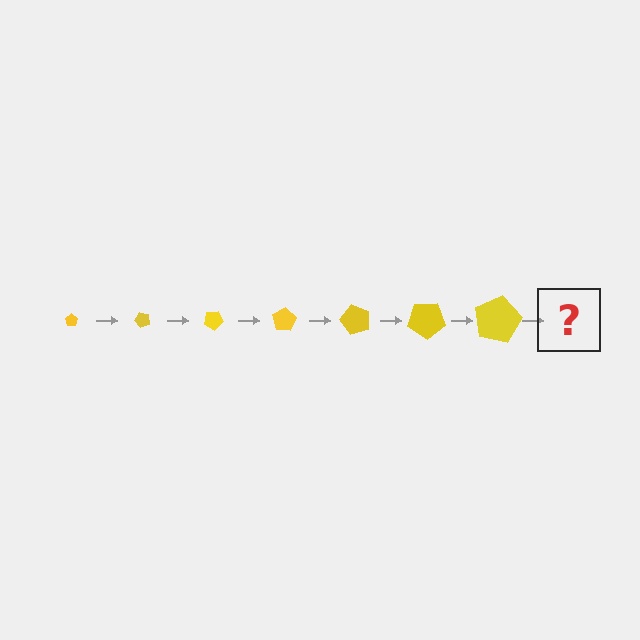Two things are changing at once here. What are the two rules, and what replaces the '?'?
The two rules are that the pentagon grows larger each step and it rotates 50 degrees each step. The '?' should be a pentagon, larger than the previous one and rotated 350 degrees from the start.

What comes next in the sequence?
The next element should be a pentagon, larger than the previous one and rotated 350 degrees from the start.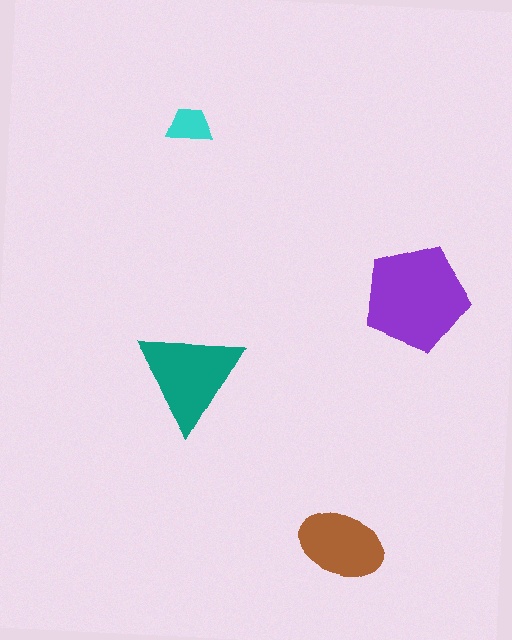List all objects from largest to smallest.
The purple pentagon, the teal triangle, the brown ellipse, the cyan trapezoid.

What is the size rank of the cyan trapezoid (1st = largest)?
4th.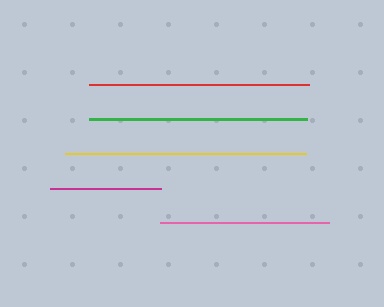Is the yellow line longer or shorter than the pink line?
The yellow line is longer than the pink line.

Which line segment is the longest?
The yellow line is the longest at approximately 242 pixels.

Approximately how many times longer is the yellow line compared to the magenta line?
The yellow line is approximately 2.2 times the length of the magenta line.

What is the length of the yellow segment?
The yellow segment is approximately 242 pixels long.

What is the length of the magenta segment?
The magenta segment is approximately 111 pixels long.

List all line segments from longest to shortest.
From longest to shortest: yellow, red, green, pink, magenta.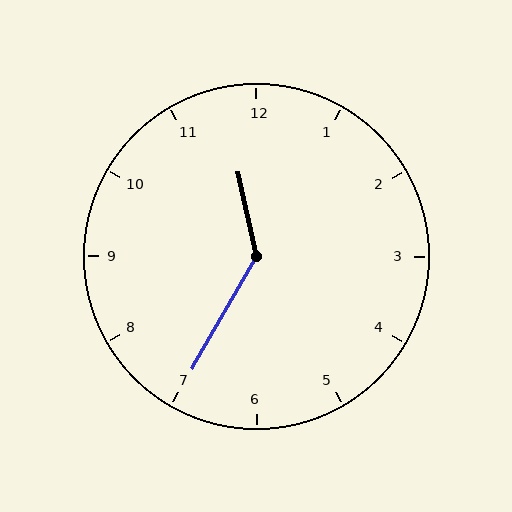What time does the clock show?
11:35.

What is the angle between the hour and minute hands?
Approximately 138 degrees.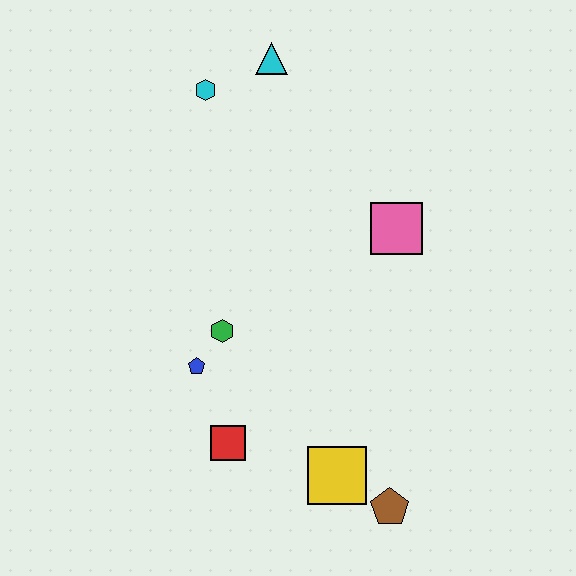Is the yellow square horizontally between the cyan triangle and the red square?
No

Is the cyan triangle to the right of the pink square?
No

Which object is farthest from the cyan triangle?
The brown pentagon is farthest from the cyan triangle.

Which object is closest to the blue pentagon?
The green hexagon is closest to the blue pentagon.